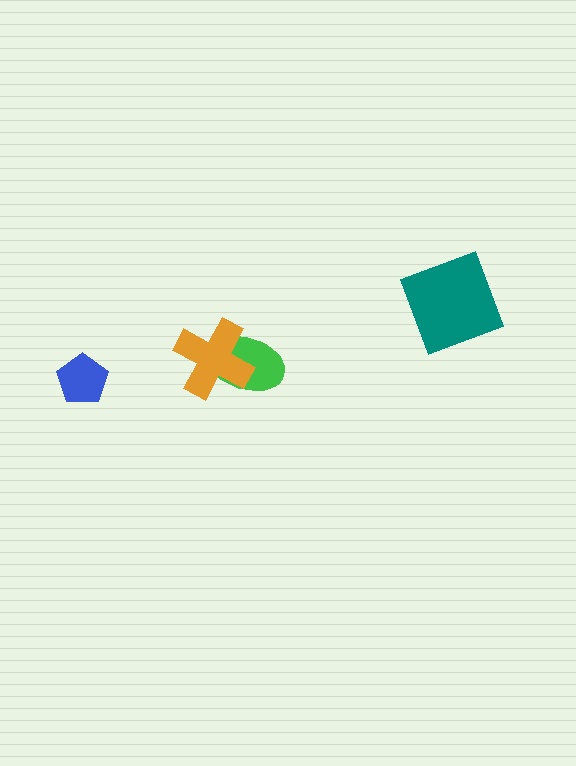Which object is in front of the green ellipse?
The orange cross is in front of the green ellipse.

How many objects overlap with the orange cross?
1 object overlaps with the orange cross.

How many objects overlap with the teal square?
0 objects overlap with the teal square.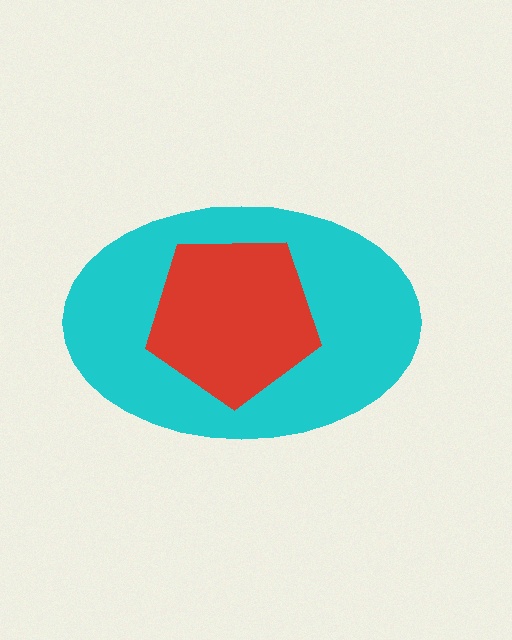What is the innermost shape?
The red pentagon.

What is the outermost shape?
The cyan ellipse.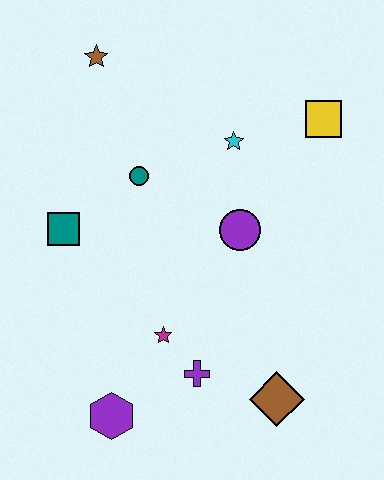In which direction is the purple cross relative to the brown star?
The purple cross is below the brown star.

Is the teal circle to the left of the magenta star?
Yes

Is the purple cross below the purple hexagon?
No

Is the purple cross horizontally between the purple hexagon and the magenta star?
No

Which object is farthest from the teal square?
The yellow square is farthest from the teal square.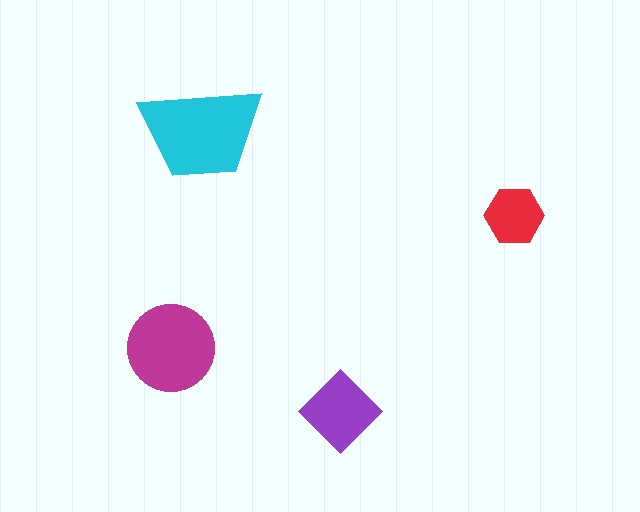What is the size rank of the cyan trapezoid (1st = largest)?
1st.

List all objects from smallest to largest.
The red hexagon, the purple diamond, the magenta circle, the cyan trapezoid.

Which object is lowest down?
The purple diamond is bottommost.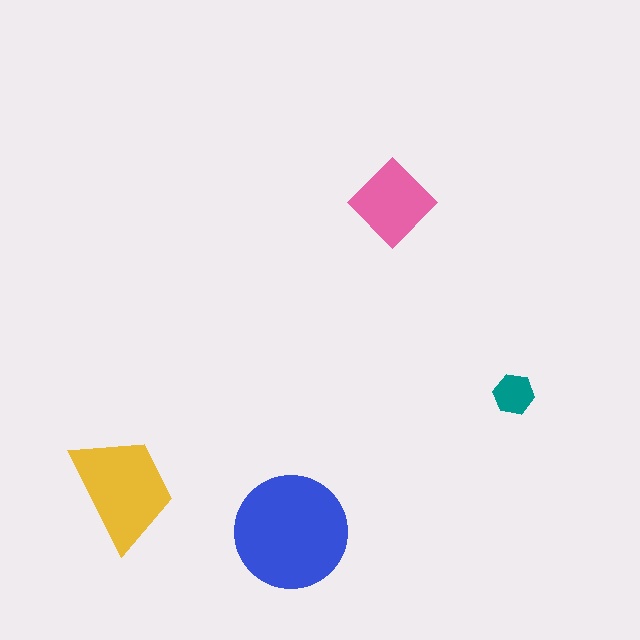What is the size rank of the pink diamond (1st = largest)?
3rd.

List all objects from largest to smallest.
The blue circle, the yellow trapezoid, the pink diamond, the teal hexagon.